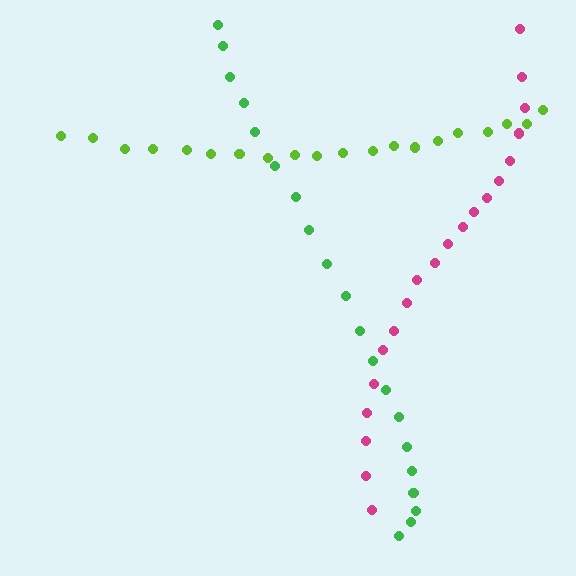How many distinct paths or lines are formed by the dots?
There are 3 distinct paths.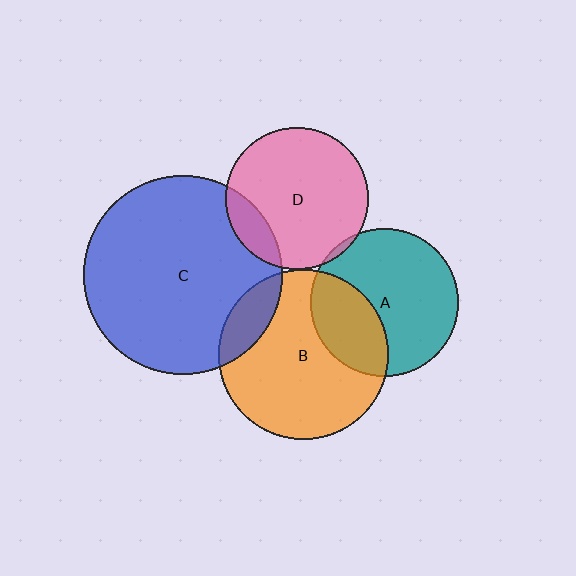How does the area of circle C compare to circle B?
Approximately 1.4 times.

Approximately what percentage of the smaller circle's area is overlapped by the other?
Approximately 5%.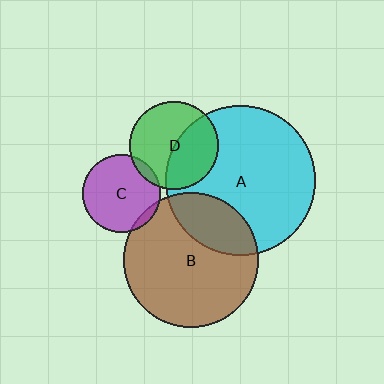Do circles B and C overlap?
Yes.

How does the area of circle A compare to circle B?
Approximately 1.2 times.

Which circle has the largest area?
Circle A (cyan).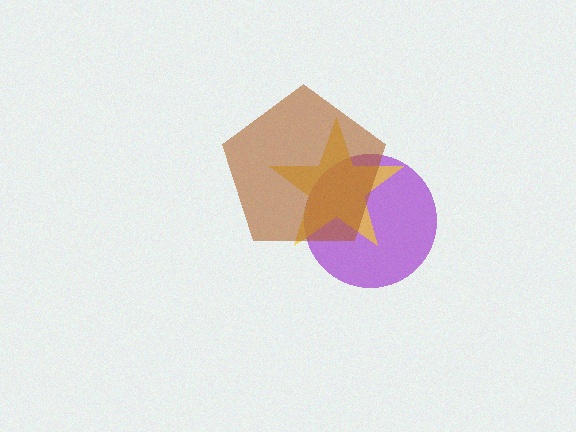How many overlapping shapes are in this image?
There are 3 overlapping shapes in the image.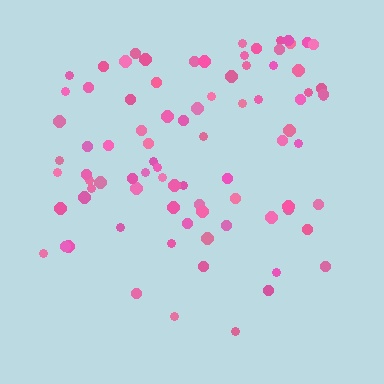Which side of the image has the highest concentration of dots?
The top.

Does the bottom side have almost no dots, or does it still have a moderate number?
Still a moderate number, just noticeably fewer than the top.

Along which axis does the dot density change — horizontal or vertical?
Vertical.